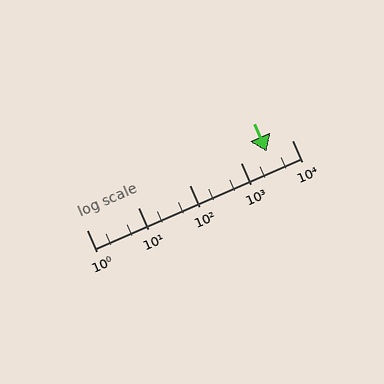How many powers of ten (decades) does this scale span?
The scale spans 4 decades, from 1 to 10000.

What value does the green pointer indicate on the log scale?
The pointer indicates approximately 3200.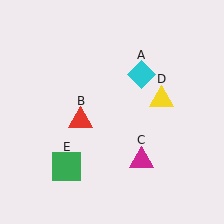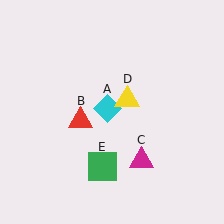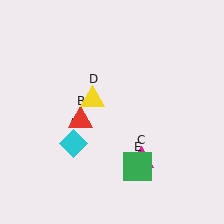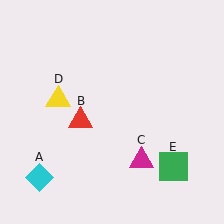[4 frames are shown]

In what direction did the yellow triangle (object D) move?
The yellow triangle (object D) moved left.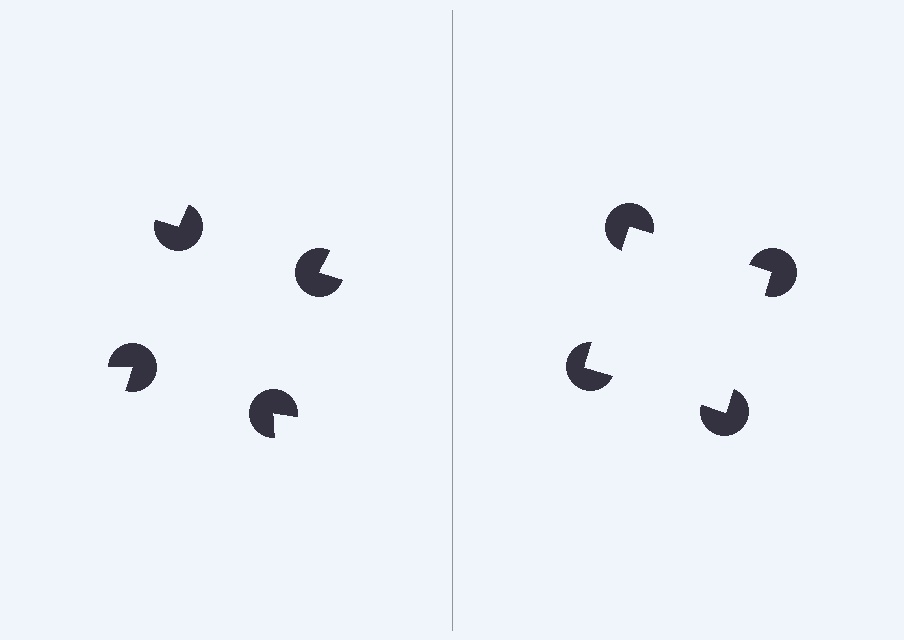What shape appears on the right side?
An illusory square.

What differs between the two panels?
The pac-man discs are positioned identically on both sides; only the wedge orientations differ. On the right they align to a square; on the left they are misaligned.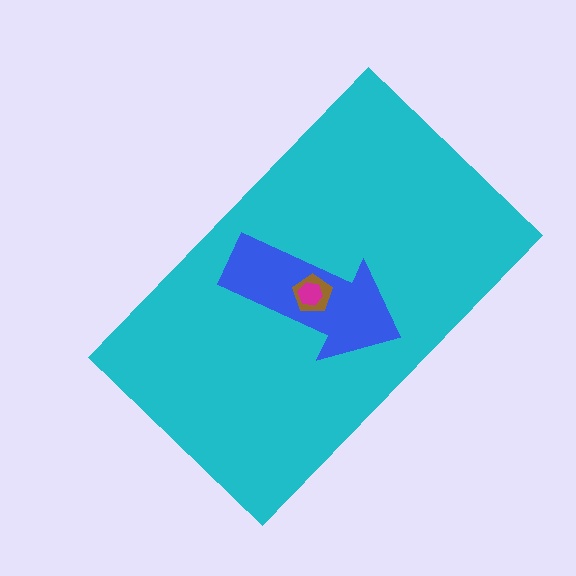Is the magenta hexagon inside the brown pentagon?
Yes.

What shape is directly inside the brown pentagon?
The magenta hexagon.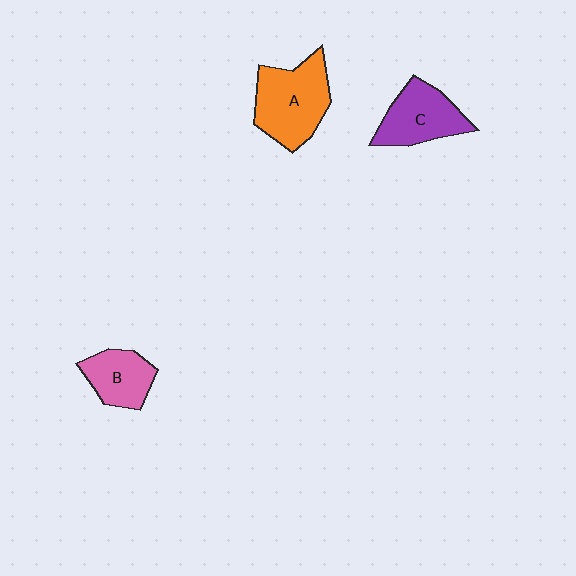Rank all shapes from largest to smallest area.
From largest to smallest: A (orange), C (purple), B (pink).